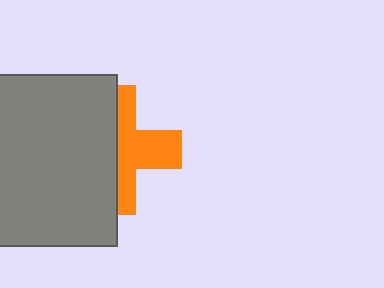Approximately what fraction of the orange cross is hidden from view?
Roughly 52% of the orange cross is hidden behind the gray square.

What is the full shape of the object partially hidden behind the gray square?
The partially hidden object is an orange cross.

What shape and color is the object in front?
The object in front is a gray square.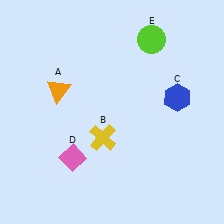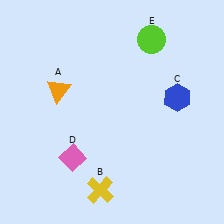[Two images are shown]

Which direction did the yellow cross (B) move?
The yellow cross (B) moved down.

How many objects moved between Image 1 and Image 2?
1 object moved between the two images.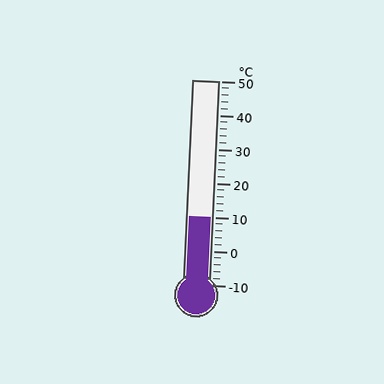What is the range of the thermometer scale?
The thermometer scale ranges from -10°C to 50°C.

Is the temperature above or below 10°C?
The temperature is at 10°C.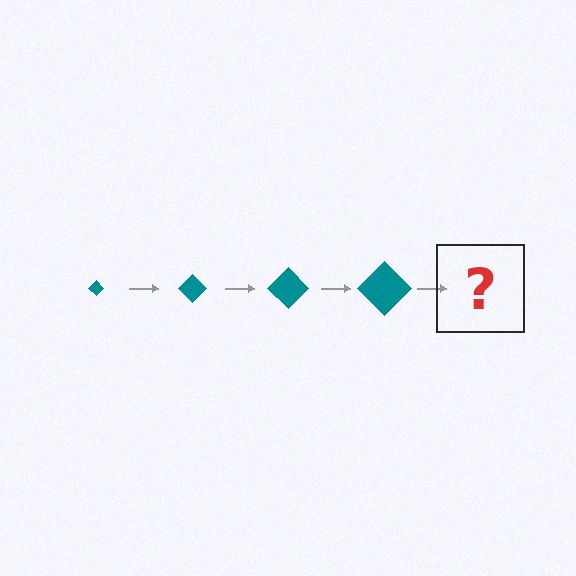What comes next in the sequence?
The next element should be a teal diamond, larger than the previous one.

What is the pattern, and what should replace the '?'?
The pattern is that the diamond gets progressively larger each step. The '?' should be a teal diamond, larger than the previous one.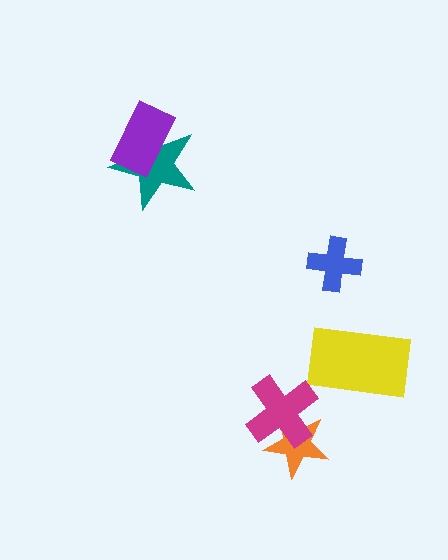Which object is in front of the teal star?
The purple rectangle is in front of the teal star.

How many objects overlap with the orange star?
1 object overlaps with the orange star.